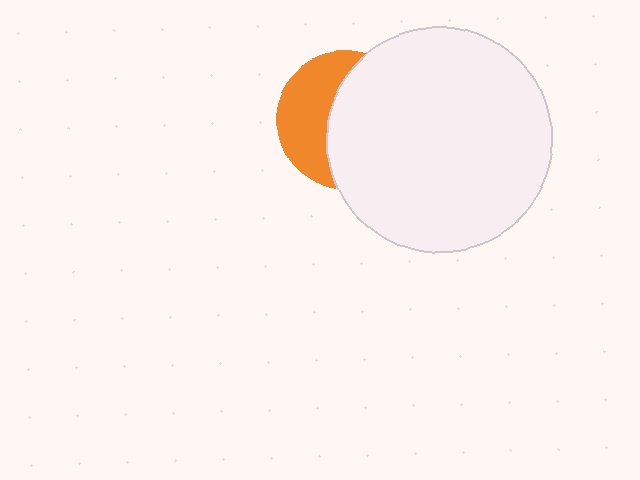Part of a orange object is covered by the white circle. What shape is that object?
It is a circle.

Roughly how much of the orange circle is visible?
A small part of it is visible (roughly 41%).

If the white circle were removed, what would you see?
You would see the complete orange circle.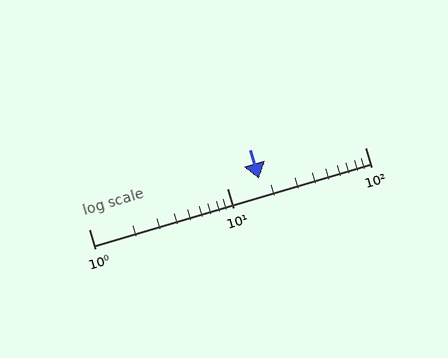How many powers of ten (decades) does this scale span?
The scale spans 2 decades, from 1 to 100.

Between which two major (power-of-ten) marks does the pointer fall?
The pointer is between 10 and 100.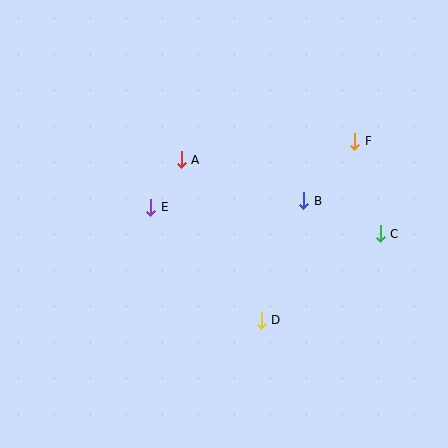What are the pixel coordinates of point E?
Point E is at (151, 207).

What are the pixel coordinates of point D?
Point D is at (261, 320).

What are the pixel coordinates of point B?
Point B is at (304, 201).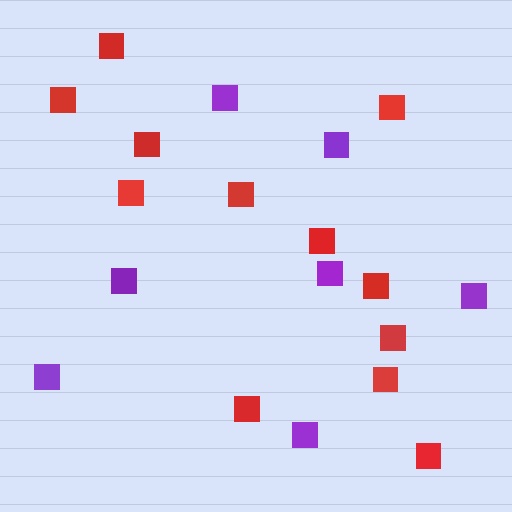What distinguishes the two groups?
There are 2 groups: one group of red squares (12) and one group of purple squares (7).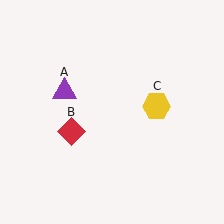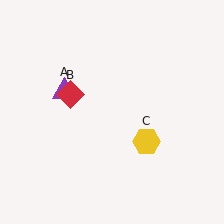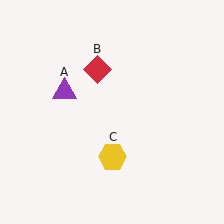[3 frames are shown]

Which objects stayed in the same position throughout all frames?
Purple triangle (object A) remained stationary.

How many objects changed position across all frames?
2 objects changed position: red diamond (object B), yellow hexagon (object C).